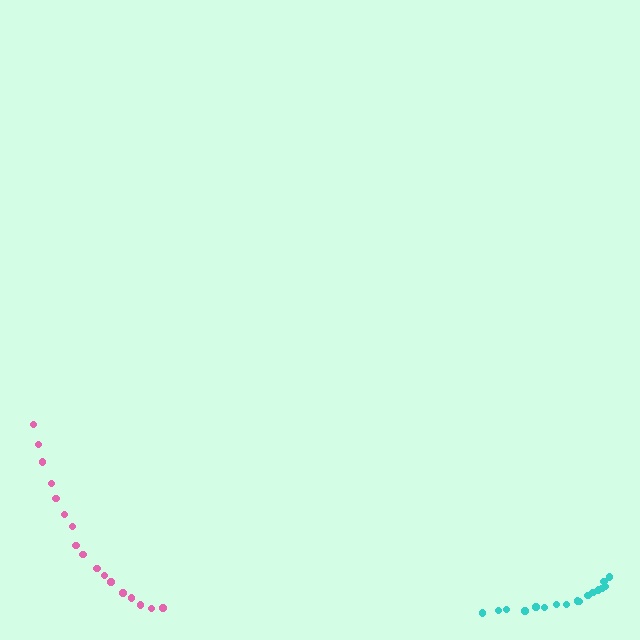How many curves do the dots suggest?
There are 2 distinct paths.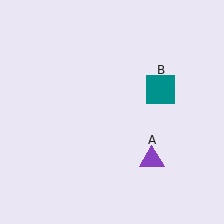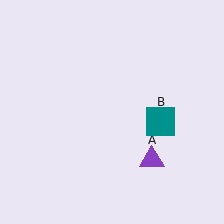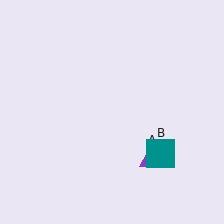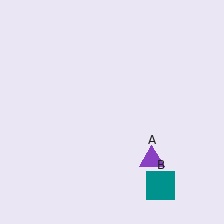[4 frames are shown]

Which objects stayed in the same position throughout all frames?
Purple triangle (object A) remained stationary.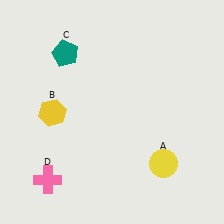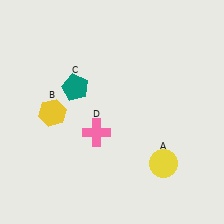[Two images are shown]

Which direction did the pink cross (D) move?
The pink cross (D) moved right.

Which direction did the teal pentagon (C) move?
The teal pentagon (C) moved down.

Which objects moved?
The objects that moved are: the teal pentagon (C), the pink cross (D).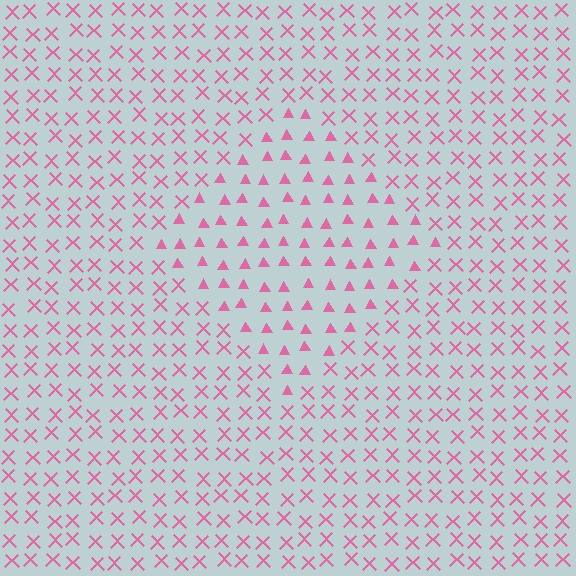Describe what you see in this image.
The image is filled with small pink elements arranged in a uniform grid. A diamond-shaped region contains triangles, while the surrounding area contains X marks. The boundary is defined purely by the change in element shape.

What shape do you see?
I see a diamond.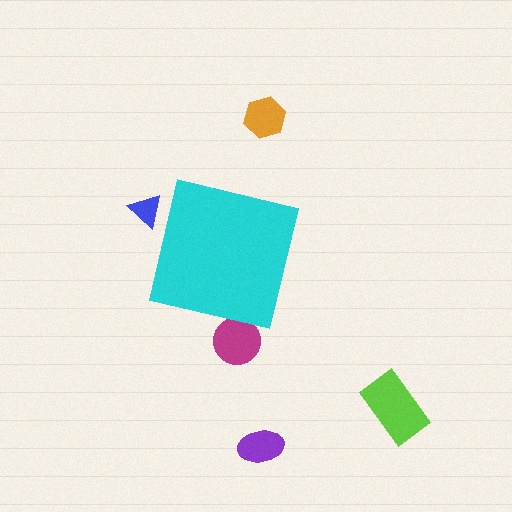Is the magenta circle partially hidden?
Yes, the magenta circle is partially hidden behind the cyan square.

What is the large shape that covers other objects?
A cyan square.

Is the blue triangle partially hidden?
Yes, the blue triangle is partially hidden behind the cyan square.